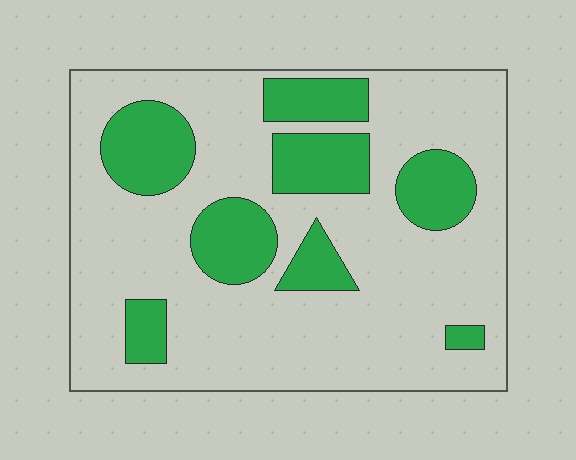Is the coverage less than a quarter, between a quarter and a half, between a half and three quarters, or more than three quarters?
Between a quarter and a half.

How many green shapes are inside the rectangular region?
8.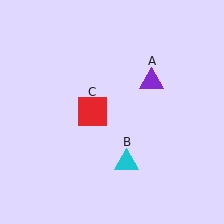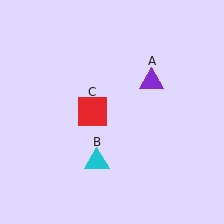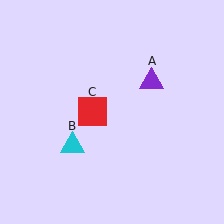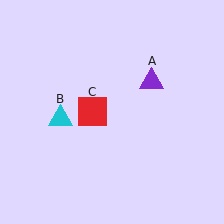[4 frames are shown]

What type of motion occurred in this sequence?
The cyan triangle (object B) rotated clockwise around the center of the scene.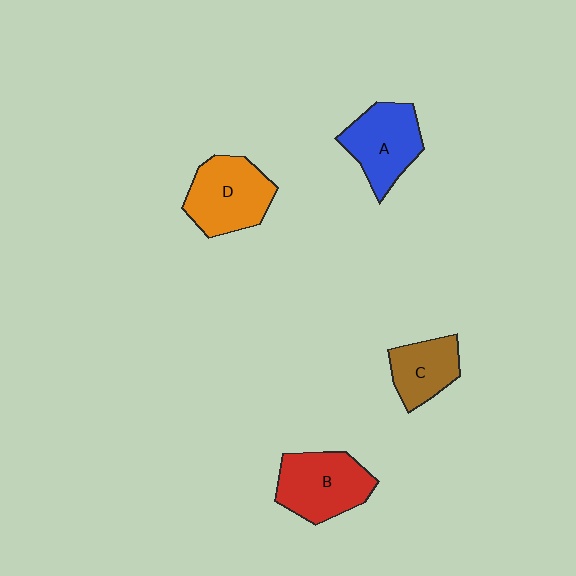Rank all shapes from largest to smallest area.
From largest to smallest: D (orange), B (red), A (blue), C (brown).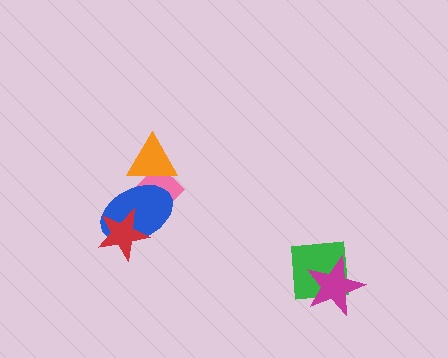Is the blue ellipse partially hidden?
Yes, it is partially covered by another shape.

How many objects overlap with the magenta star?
1 object overlaps with the magenta star.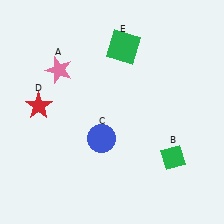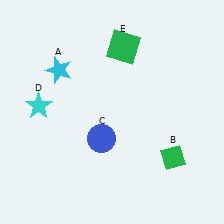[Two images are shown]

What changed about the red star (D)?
In Image 1, D is red. In Image 2, it changed to cyan.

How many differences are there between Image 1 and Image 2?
There are 2 differences between the two images.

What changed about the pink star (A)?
In Image 1, A is pink. In Image 2, it changed to cyan.